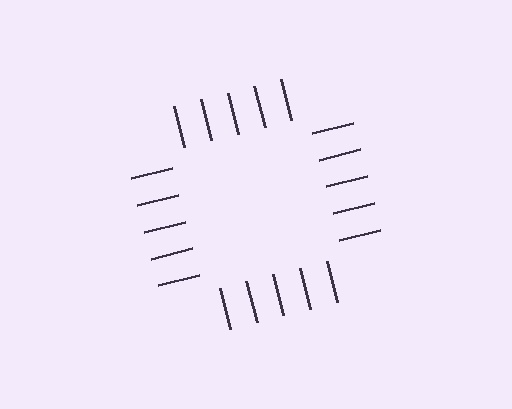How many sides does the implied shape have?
4 sides — the line-ends trace a square.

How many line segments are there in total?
20 — 5 along each of the 4 edges.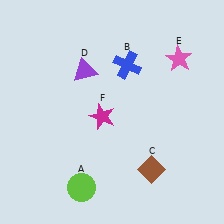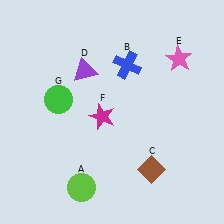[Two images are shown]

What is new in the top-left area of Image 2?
A green circle (G) was added in the top-left area of Image 2.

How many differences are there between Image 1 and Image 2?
There is 1 difference between the two images.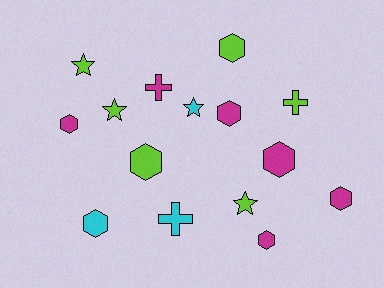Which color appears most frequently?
Magenta, with 6 objects.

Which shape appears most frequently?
Hexagon, with 8 objects.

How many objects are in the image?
There are 15 objects.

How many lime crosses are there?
There is 1 lime cross.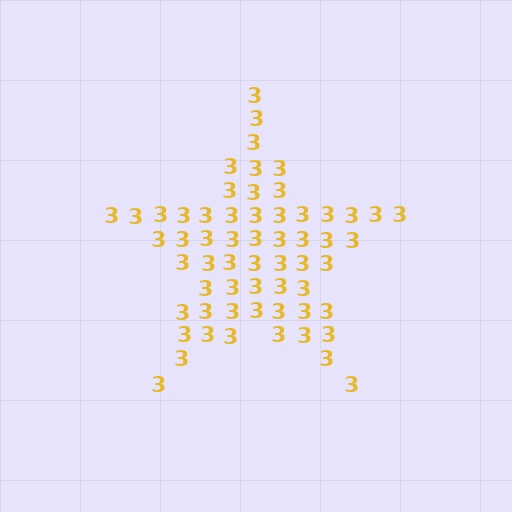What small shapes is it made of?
It is made of small digit 3's.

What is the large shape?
The large shape is a star.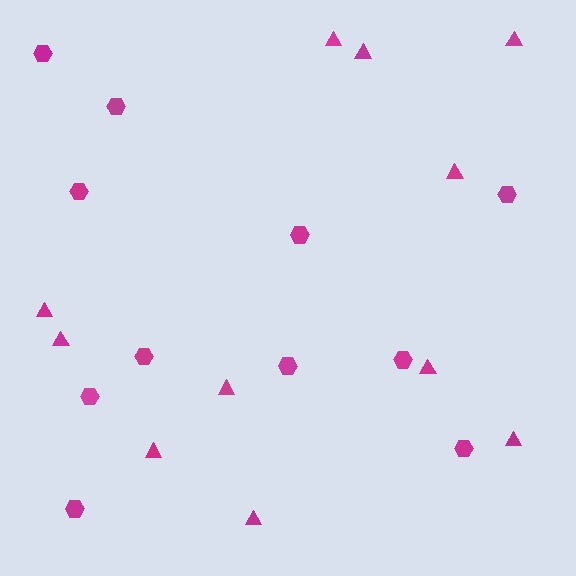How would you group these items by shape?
There are 2 groups: one group of hexagons (11) and one group of triangles (11).